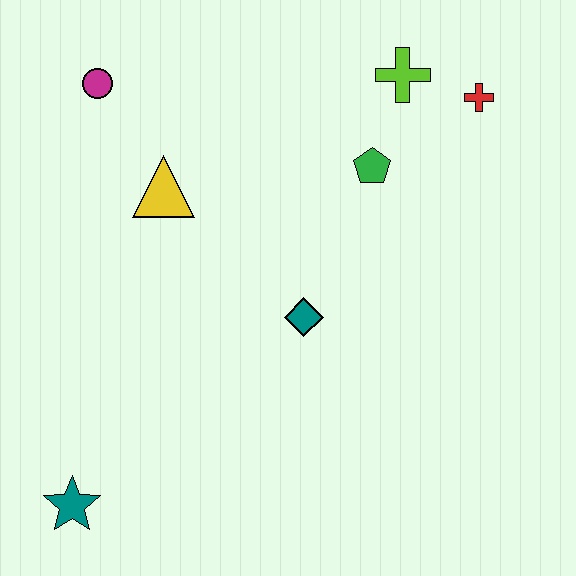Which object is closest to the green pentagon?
The lime cross is closest to the green pentagon.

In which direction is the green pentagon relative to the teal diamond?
The green pentagon is above the teal diamond.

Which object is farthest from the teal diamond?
The magenta circle is farthest from the teal diamond.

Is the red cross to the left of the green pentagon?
No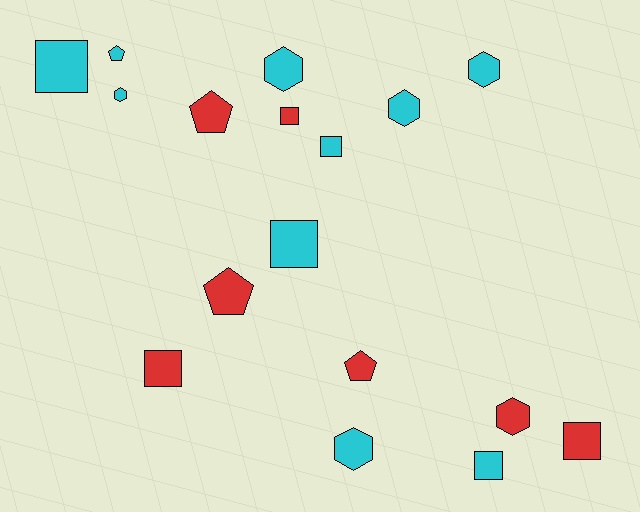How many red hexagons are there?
There is 1 red hexagon.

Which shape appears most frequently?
Square, with 7 objects.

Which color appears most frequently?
Cyan, with 10 objects.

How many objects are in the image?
There are 17 objects.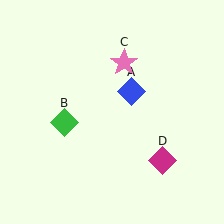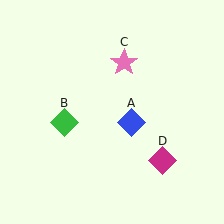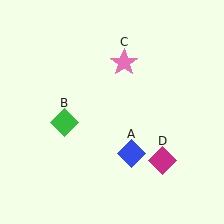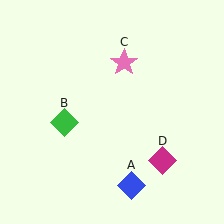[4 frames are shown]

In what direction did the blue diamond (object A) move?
The blue diamond (object A) moved down.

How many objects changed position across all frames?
1 object changed position: blue diamond (object A).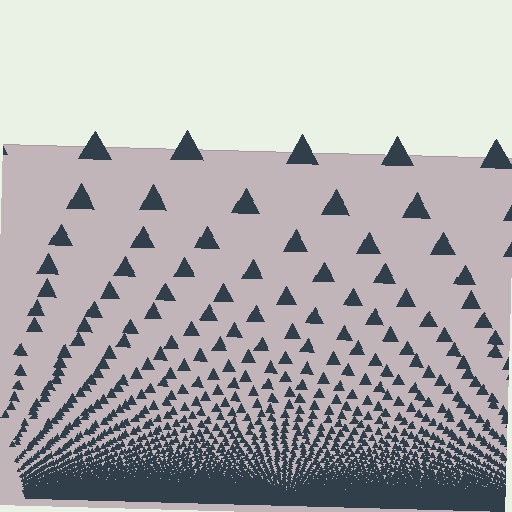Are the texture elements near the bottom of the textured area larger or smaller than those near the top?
Smaller. The gradient is inverted — elements near the bottom are smaller and denser.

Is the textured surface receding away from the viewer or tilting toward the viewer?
The surface appears to tilt toward the viewer. Texture elements get larger and sparser toward the top.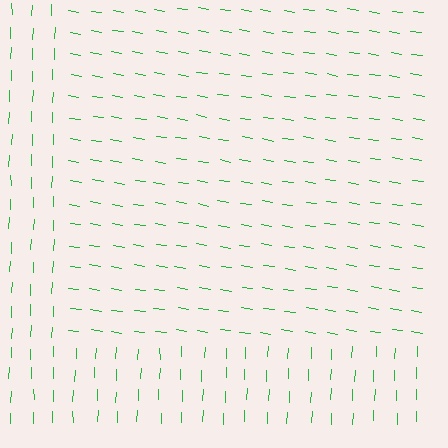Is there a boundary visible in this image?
Yes, there is a texture boundary formed by a change in line orientation.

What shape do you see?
I see a rectangle.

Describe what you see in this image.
The image is filled with small green line segments. A rectangle region in the image has lines oriented differently from the surrounding lines, creating a visible texture boundary.